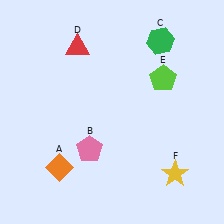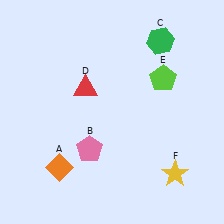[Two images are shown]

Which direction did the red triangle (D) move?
The red triangle (D) moved down.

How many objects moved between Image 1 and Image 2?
1 object moved between the two images.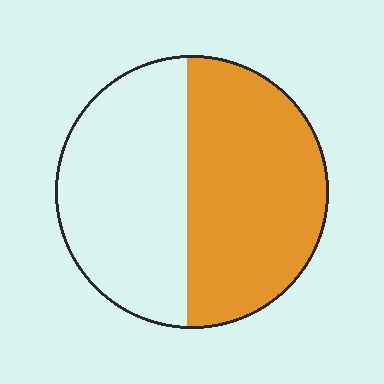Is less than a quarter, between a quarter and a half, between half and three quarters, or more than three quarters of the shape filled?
Between half and three quarters.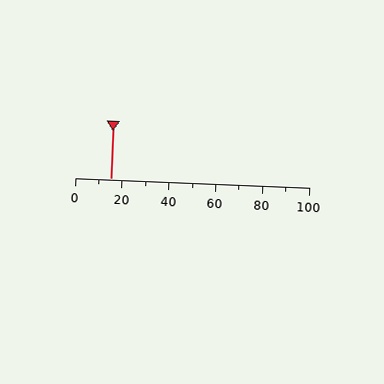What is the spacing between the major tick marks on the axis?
The major ticks are spaced 20 apart.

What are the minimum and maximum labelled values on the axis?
The axis runs from 0 to 100.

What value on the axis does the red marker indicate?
The marker indicates approximately 15.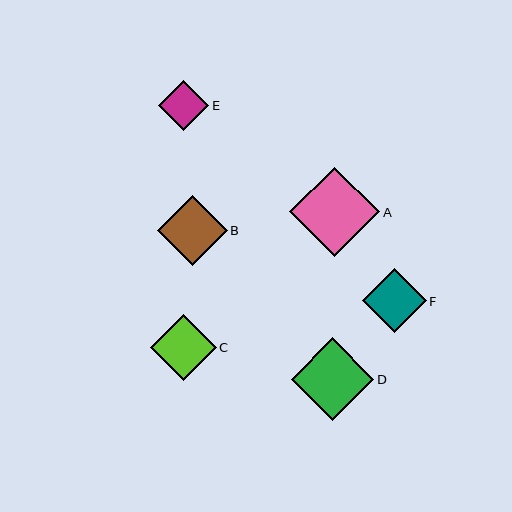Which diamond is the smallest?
Diamond E is the smallest with a size of approximately 50 pixels.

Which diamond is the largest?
Diamond A is the largest with a size of approximately 90 pixels.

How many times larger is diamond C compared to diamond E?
Diamond C is approximately 1.3 times the size of diamond E.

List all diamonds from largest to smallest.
From largest to smallest: A, D, B, C, F, E.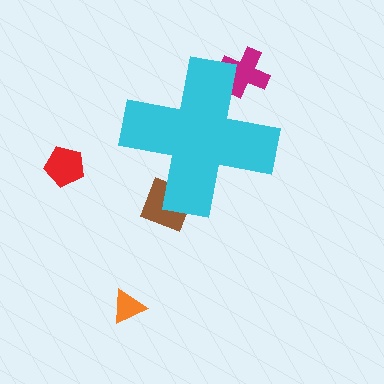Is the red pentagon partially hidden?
No, the red pentagon is fully visible.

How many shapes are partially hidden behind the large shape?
2 shapes are partially hidden.